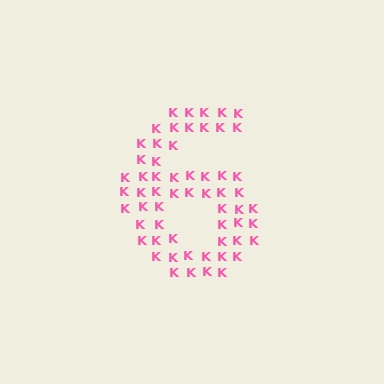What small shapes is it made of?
It is made of small letter K's.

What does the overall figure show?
The overall figure shows the digit 6.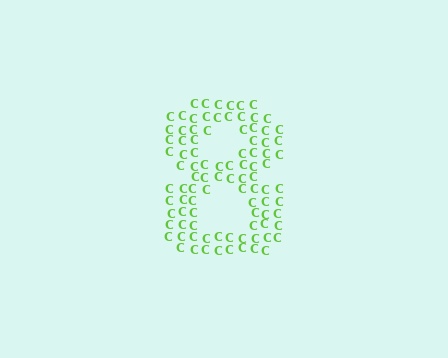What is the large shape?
The large shape is the digit 8.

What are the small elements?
The small elements are letter C's.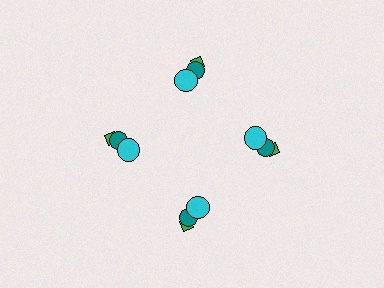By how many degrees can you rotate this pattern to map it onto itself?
The pattern maps onto itself every 90 degrees of rotation.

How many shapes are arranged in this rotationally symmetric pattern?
There are 12 shapes, arranged in 4 groups of 3.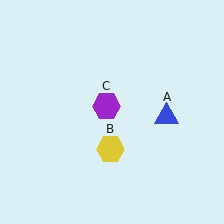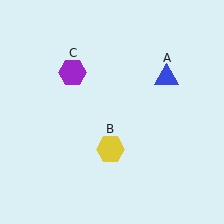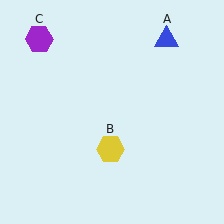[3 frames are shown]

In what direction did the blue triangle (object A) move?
The blue triangle (object A) moved up.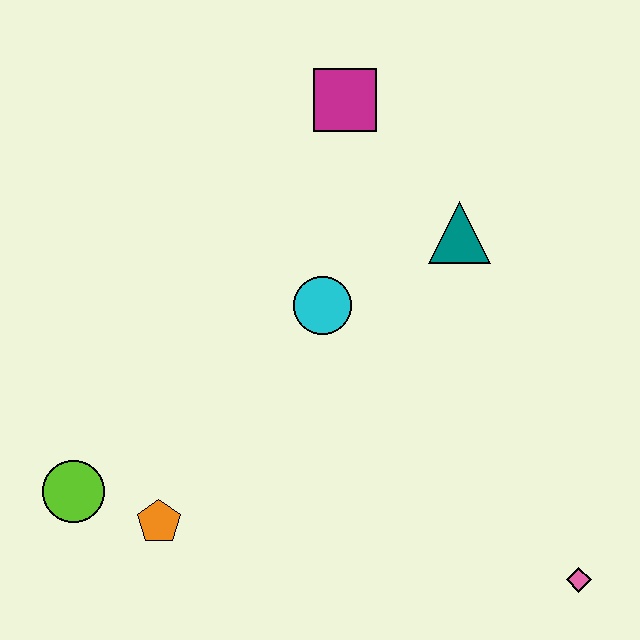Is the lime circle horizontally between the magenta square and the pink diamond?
No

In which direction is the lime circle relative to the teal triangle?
The lime circle is to the left of the teal triangle.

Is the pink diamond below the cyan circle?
Yes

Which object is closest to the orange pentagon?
The lime circle is closest to the orange pentagon.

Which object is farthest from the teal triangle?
The lime circle is farthest from the teal triangle.